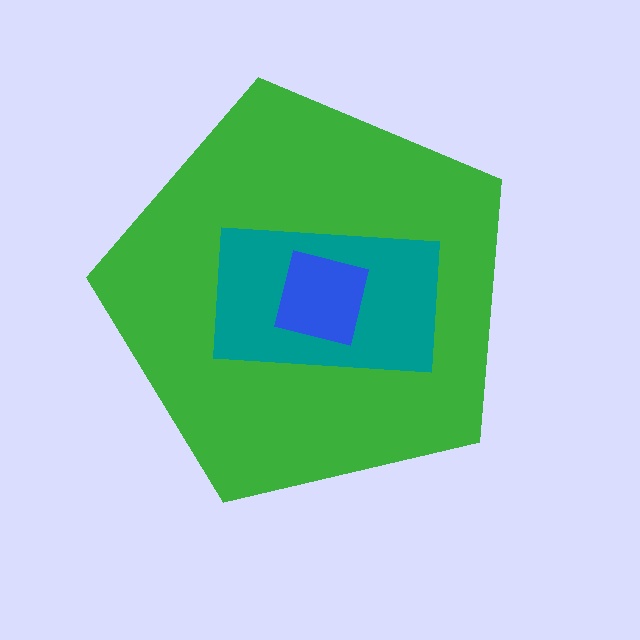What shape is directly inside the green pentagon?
The teal rectangle.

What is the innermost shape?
The blue square.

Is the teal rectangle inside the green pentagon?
Yes.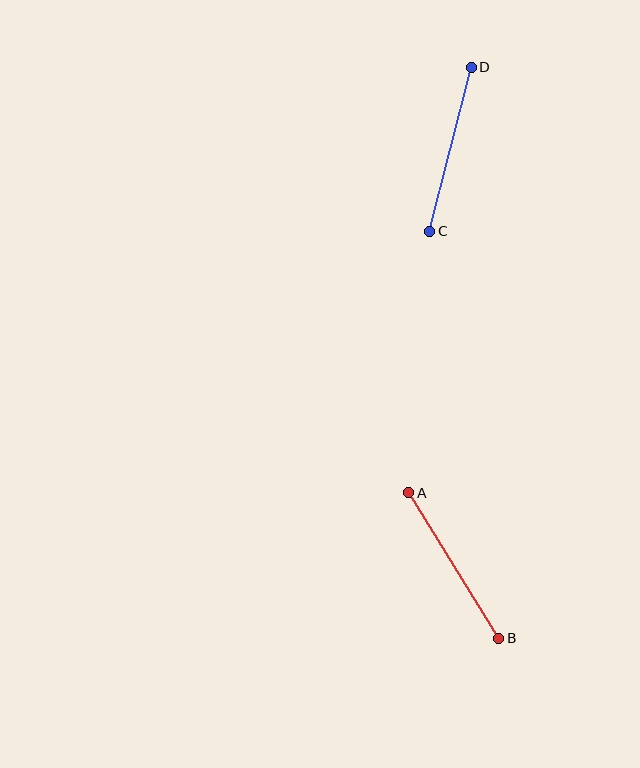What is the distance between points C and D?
The distance is approximately 169 pixels.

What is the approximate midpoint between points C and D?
The midpoint is at approximately (450, 149) pixels.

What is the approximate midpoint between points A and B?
The midpoint is at approximately (454, 566) pixels.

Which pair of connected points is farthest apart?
Points A and B are farthest apart.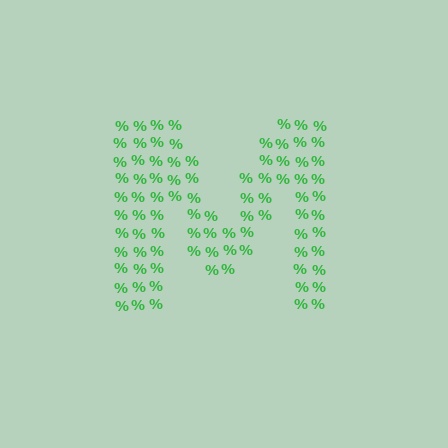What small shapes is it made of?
It is made of small percent signs.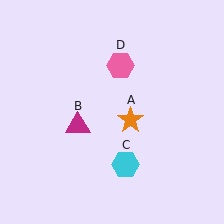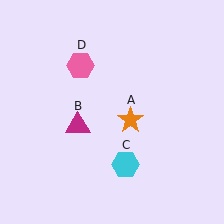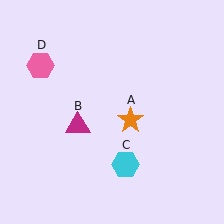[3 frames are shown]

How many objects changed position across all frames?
1 object changed position: pink hexagon (object D).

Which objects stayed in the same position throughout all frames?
Orange star (object A) and magenta triangle (object B) and cyan hexagon (object C) remained stationary.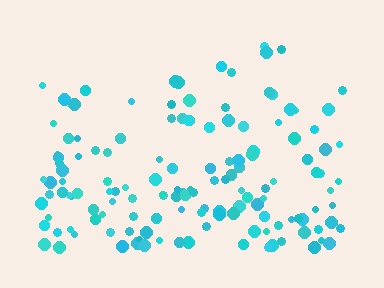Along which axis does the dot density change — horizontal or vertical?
Vertical.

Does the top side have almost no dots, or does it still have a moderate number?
Still a moderate number, just noticeably fewer than the bottom.